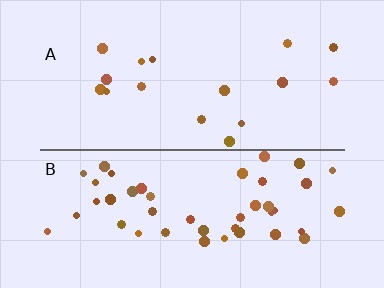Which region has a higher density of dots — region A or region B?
B (the bottom).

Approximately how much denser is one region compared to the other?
Approximately 2.7× — region B over region A.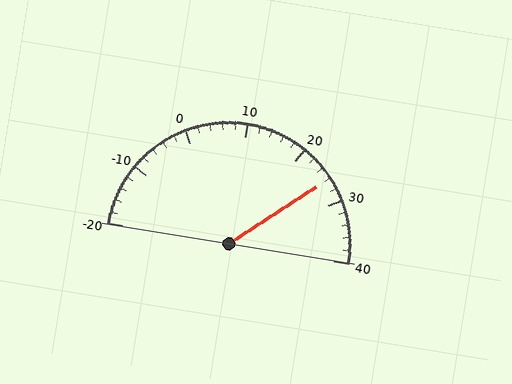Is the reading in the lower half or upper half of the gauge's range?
The reading is in the upper half of the range (-20 to 40).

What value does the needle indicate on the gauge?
The needle indicates approximately 26.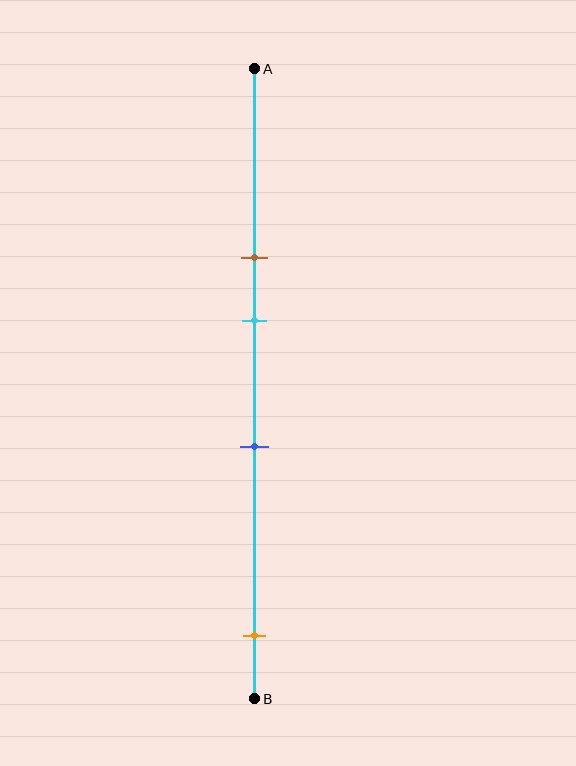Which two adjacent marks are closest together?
The brown and cyan marks are the closest adjacent pair.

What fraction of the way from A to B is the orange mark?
The orange mark is approximately 90% (0.9) of the way from A to B.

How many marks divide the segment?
There are 4 marks dividing the segment.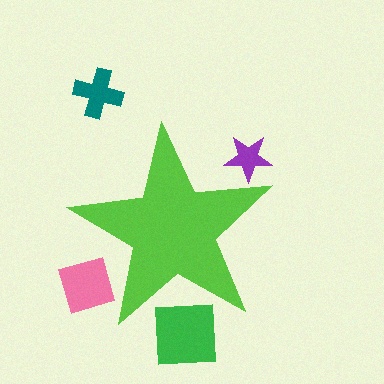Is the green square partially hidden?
Yes, the green square is partially hidden behind the lime star.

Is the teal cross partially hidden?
No, the teal cross is fully visible.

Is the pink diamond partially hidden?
Yes, the pink diamond is partially hidden behind the lime star.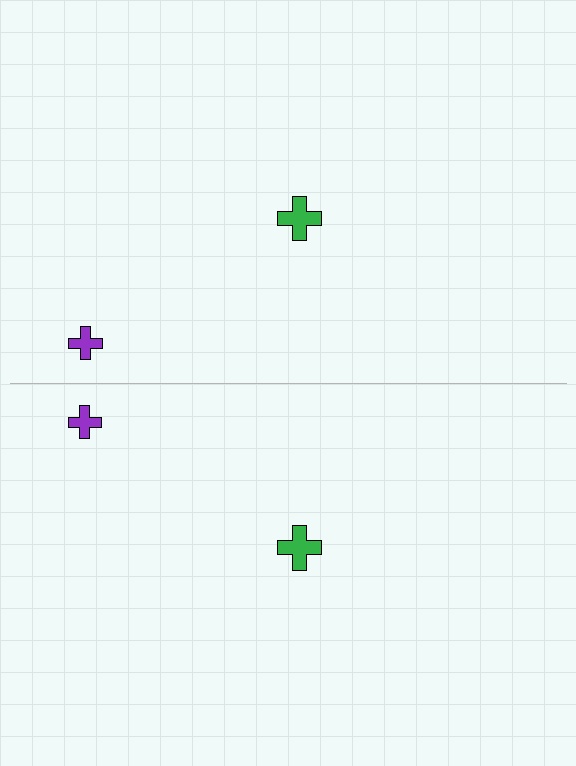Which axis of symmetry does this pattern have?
The pattern has a horizontal axis of symmetry running through the center of the image.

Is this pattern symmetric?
Yes, this pattern has bilateral (reflection) symmetry.